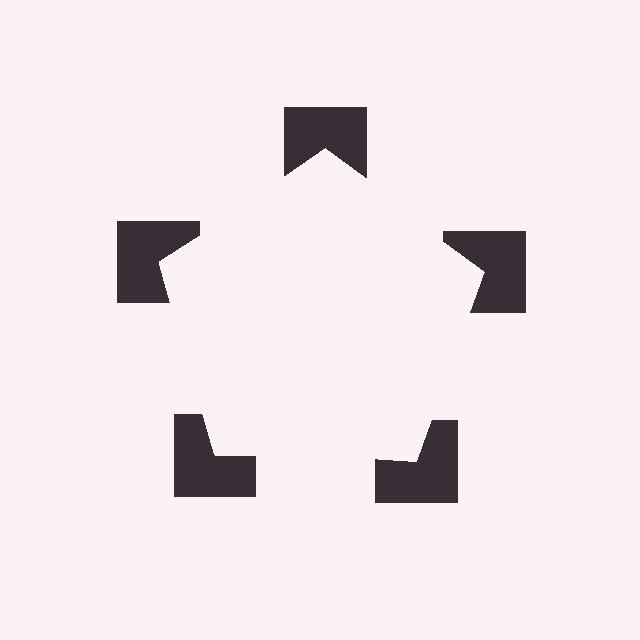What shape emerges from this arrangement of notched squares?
An illusory pentagon — its edges are inferred from the aligned wedge cuts in the notched squares, not physically drawn.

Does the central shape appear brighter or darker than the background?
It typically appears slightly brighter than the background, even though no actual brightness change is drawn.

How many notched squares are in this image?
There are 5 — one at each vertex of the illusory pentagon.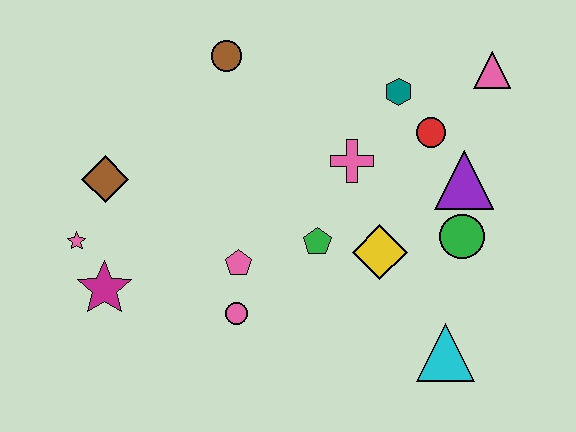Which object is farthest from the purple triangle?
The pink star is farthest from the purple triangle.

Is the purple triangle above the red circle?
No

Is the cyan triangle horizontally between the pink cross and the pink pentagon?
No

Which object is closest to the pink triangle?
The red circle is closest to the pink triangle.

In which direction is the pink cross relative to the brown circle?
The pink cross is to the right of the brown circle.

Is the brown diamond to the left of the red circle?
Yes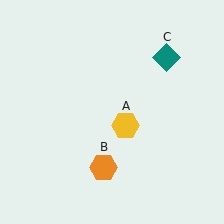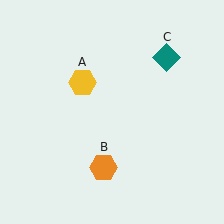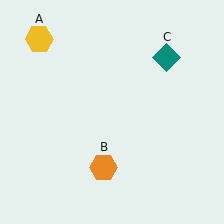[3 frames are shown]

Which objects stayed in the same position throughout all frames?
Orange hexagon (object B) and teal diamond (object C) remained stationary.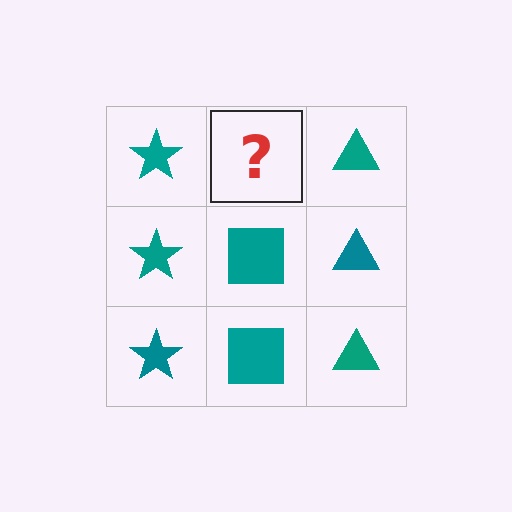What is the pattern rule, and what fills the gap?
The rule is that each column has a consistent shape. The gap should be filled with a teal square.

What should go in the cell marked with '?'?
The missing cell should contain a teal square.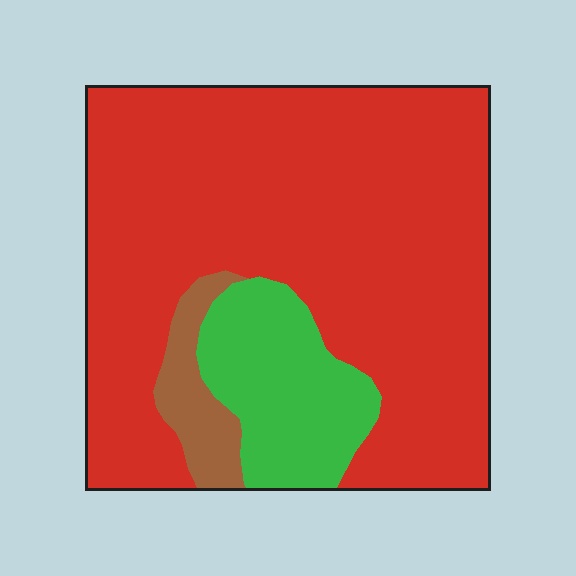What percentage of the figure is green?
Green covers 16% of the figure.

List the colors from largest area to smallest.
From largest to smallest: red, green, brown.